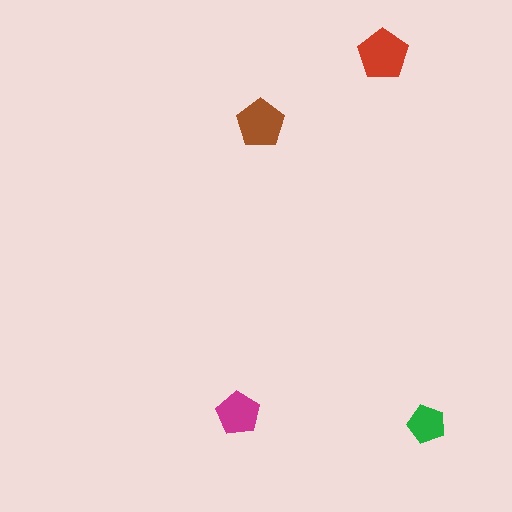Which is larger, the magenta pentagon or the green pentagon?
The magenta one.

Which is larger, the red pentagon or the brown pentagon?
The red one.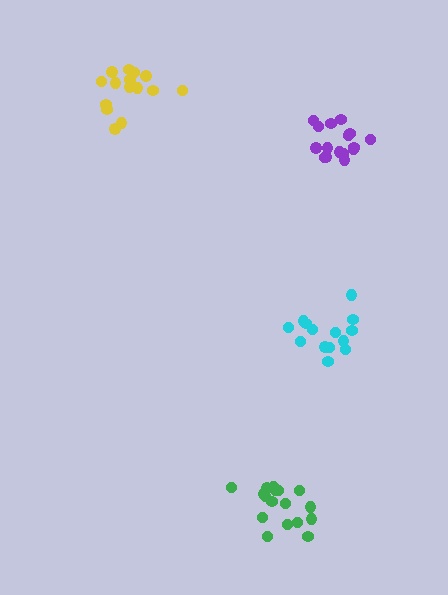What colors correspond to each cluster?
The clusters are colored: yellow, purple, cyan, green.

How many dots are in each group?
Group 1: 15 dots, Group 2: 16 dots, Group 3: 14 dots, Group 4: 17 dots (62 total).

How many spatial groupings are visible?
There are 4 spatial groupings.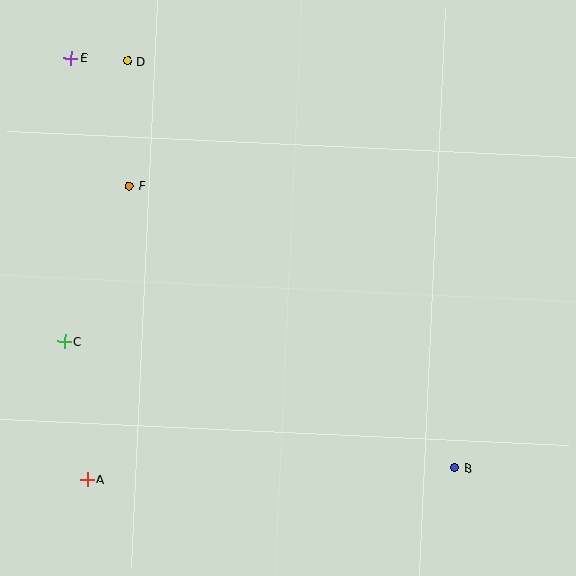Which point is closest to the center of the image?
Point F at (129, 186) is closest to the center.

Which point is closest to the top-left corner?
Point E is closest to the top-left corner.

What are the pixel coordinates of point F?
Point F is at (129, 186).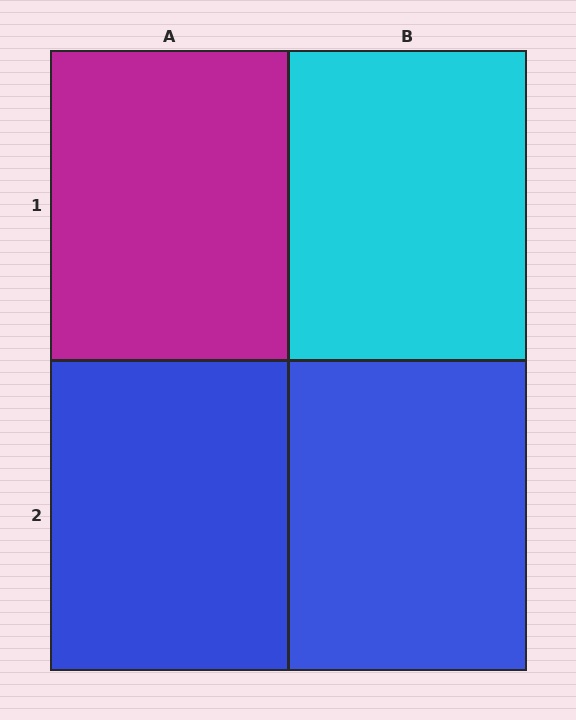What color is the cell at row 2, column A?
Blue.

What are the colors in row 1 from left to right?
Magenta, cyan.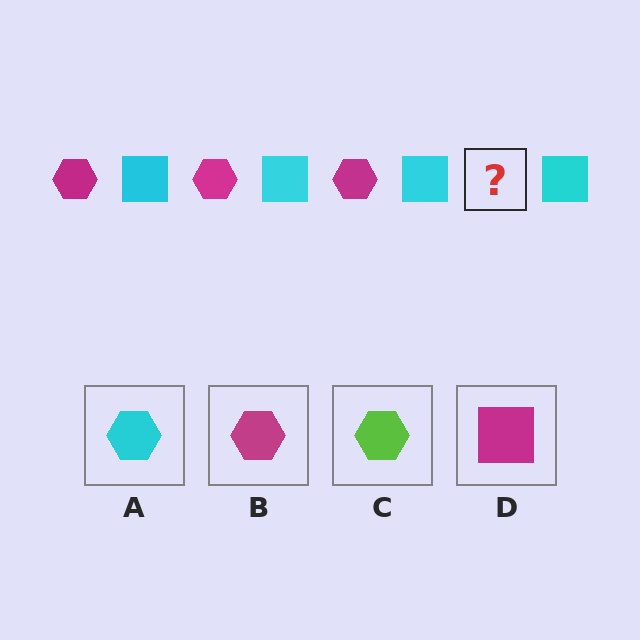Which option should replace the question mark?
Option B.